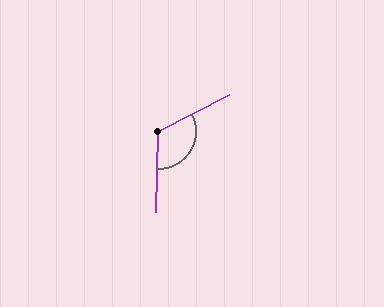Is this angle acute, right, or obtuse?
It is obtuse.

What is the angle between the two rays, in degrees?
Approximately 119 degrees.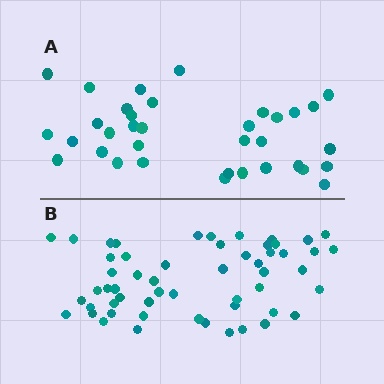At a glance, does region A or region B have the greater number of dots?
Region B (the bottom region) has more dots.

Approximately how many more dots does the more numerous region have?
Region B has approximately 20 more dots than region A.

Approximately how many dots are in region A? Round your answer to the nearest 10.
About 40 dots. (The exact count is 35, which rounds to 40.)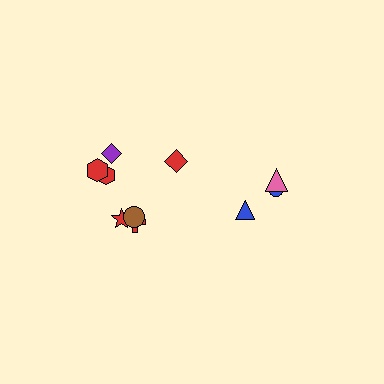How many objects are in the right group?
There are 3 objects.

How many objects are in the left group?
There are 7 objects.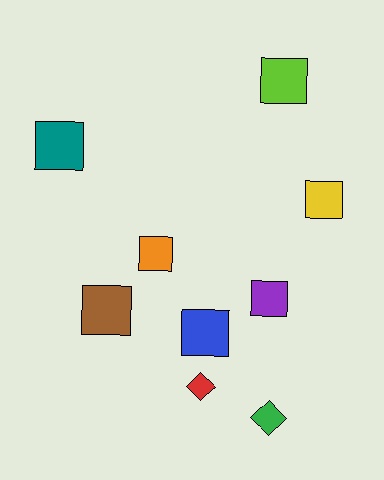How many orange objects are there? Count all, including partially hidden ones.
There is 1 orange object.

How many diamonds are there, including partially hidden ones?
There are 2 diamonds.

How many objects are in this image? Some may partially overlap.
There are 9 objects.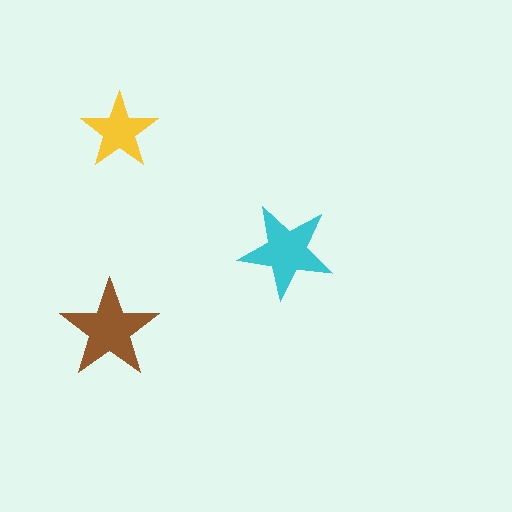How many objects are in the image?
There are 3 objects in the image.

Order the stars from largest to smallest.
the brown one, the cyan one, the yellow one.